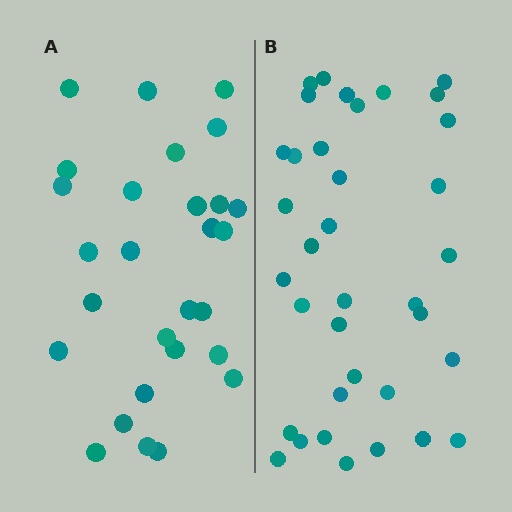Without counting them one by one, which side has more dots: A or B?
Region B (the right region) has more dots.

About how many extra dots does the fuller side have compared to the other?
Region B has roughly 8 or so more dots than region A.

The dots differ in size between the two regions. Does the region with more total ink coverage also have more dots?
No. Region A has more total ink coverage because its dots are larger, but region B actually contains more individual dots. Total area can be misleading — the number of items is what matters here.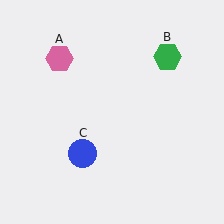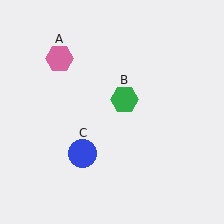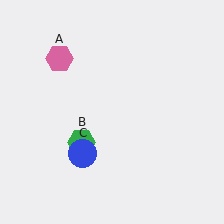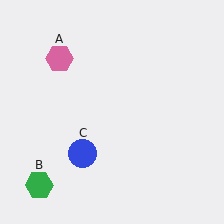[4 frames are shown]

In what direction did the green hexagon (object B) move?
The green hexagon (object B) moved down and to the left.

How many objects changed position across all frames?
1 object changed position: green hexagon (object B).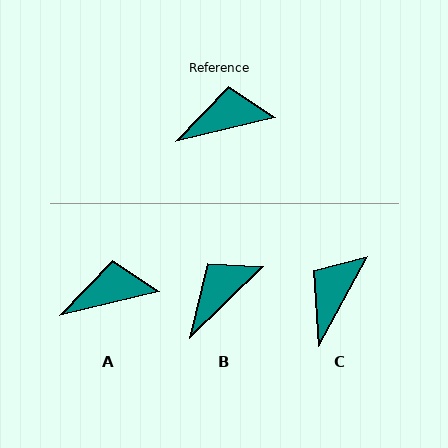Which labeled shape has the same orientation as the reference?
A.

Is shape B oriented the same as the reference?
No, it is off by about 31 degrees.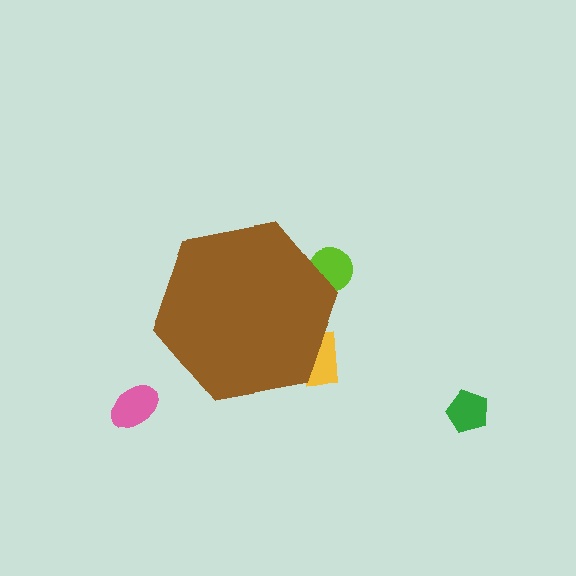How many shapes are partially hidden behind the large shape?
2 shapes are partially hidden.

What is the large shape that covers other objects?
A brown hexagon.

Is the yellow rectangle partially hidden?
Yes, the yellow rectangle is partially hidden behind the brown hexagon.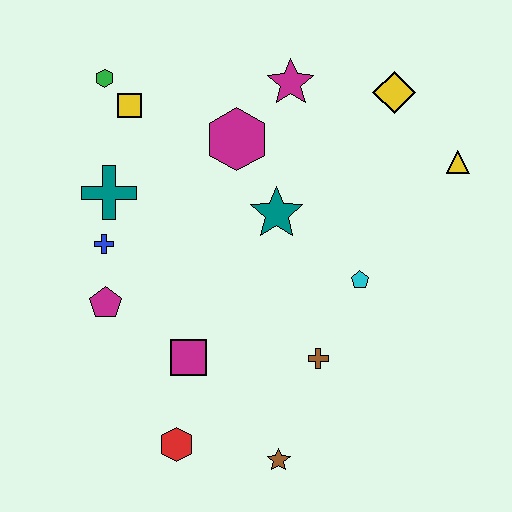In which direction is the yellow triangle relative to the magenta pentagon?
The yellow triangle is to the right of the magenta pentagon.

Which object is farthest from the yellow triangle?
The red hexagon is farthest from the yellow triangle.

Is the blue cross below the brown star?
No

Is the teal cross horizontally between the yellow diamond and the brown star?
No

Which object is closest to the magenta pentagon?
The blue cross is closest to the magenta pentagon.